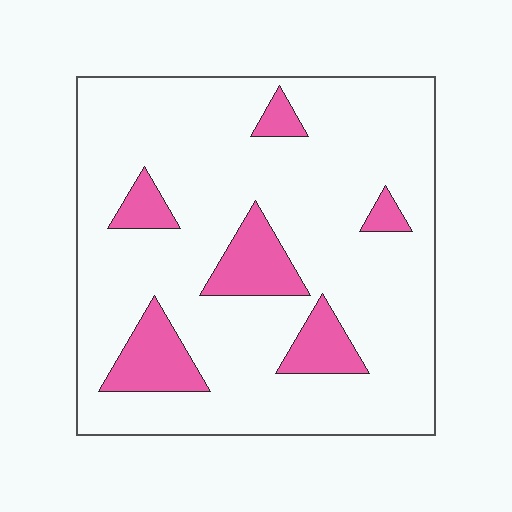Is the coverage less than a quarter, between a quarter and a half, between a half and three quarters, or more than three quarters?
Less than a quarter.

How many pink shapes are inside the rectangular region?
6.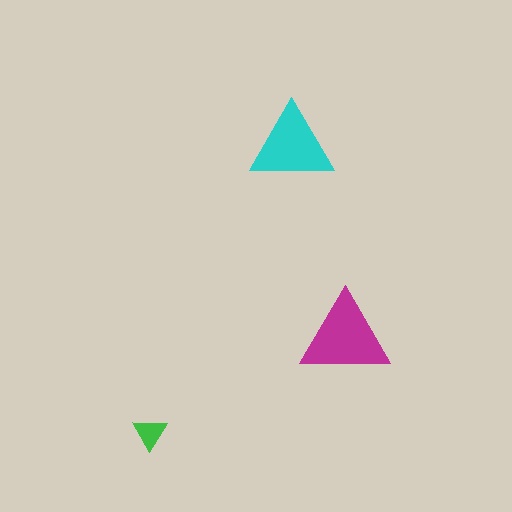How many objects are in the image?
There are 3 objects in the image.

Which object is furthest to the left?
The green triangle is leftmost.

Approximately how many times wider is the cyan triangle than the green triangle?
About 2.5 times wider.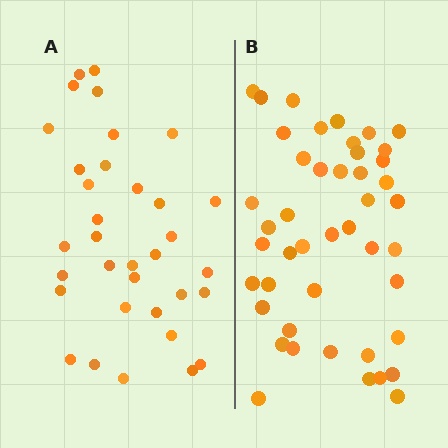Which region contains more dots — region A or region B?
Region B (the right region) has more dots.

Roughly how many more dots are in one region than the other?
Region B has roughly 12 or so more dots than region A.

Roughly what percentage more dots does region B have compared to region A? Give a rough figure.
About 30% more.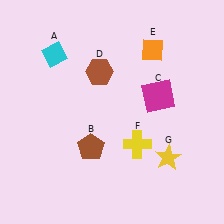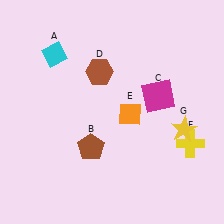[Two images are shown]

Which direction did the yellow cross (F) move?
The yellow cross (F) moved right.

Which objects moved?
The objects that moved are: the orange diamond (E), the yellow cross (F), the yellow star (G).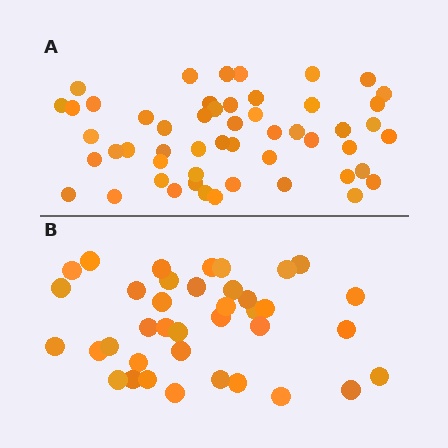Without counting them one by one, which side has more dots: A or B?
Region A (the top region) has more dots.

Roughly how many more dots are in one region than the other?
Region A has approximately 15 more dots than region B.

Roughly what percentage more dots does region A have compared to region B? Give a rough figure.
About 35% more.